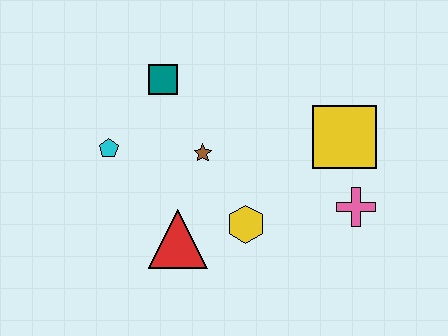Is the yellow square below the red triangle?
No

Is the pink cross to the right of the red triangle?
Yes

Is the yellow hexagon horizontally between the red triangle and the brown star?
No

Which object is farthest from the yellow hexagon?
The teal square is farthest from the yellow hexagon.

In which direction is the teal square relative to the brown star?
The teal square is above the brown star.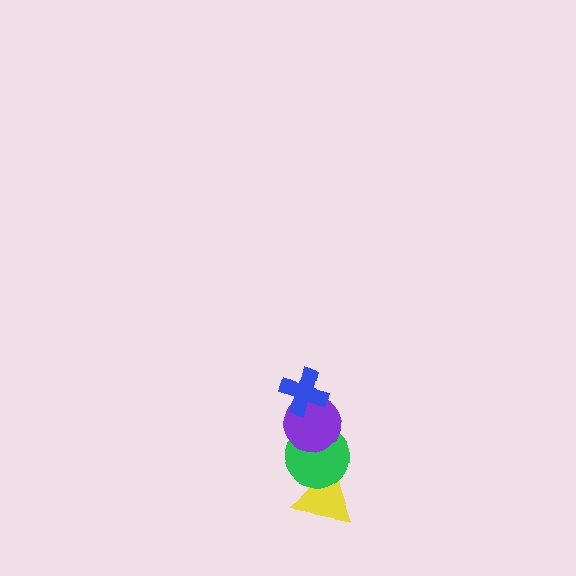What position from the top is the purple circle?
The purple circle is 2nd from the top.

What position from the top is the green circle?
The green circle is 3rd from the top.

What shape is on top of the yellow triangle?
The green circle is on top of the yellow triangle.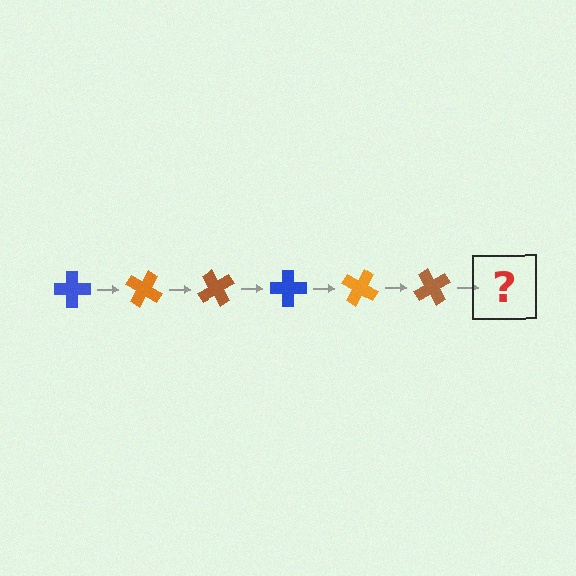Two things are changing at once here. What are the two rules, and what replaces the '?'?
The two rules are that it rotates 30 degrees each step and the color cycles through blue, orange, and brown. The '?' should be a blue cross, rotated 180 degrees from the start.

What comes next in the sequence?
The next element should be a blue cross, rotated 180 degrees from the start.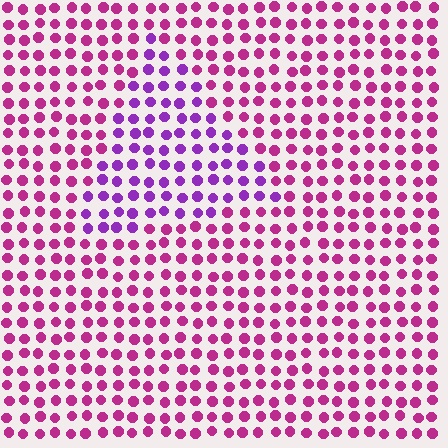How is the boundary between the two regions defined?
The boundary is defined purely by a slight shift in hue (about 37 degrees). Spacing, size, and orientation are identical on both sides.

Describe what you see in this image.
The image is filled with small magenta elements in a uniform arrangement. A triangle-shaped region is visible where the elements are tinted to a slightly different hue, forming a subtle color boundary.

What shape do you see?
I see a triangle.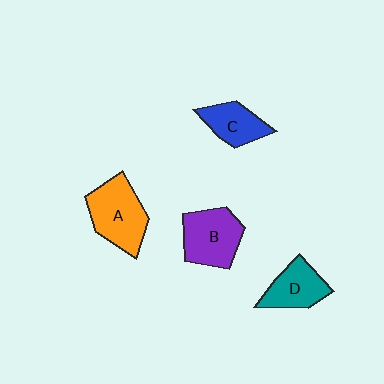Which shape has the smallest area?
Shape C (blue).